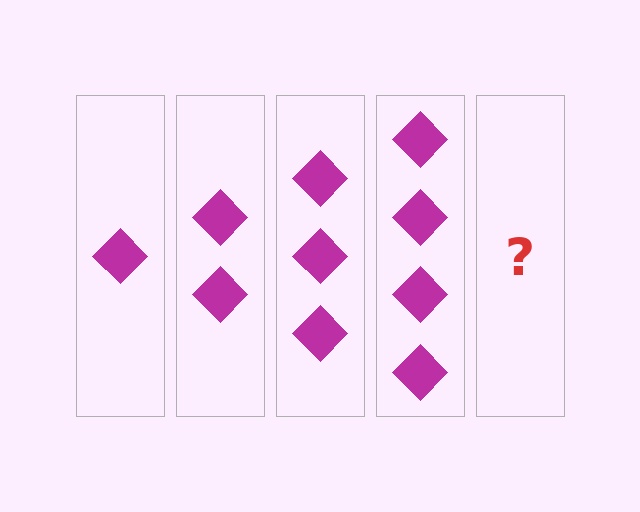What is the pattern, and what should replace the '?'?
The pattern is that each step adds one more diamond. The '?' should be 5 diamonds.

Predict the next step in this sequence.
The next step is 5 diamonds.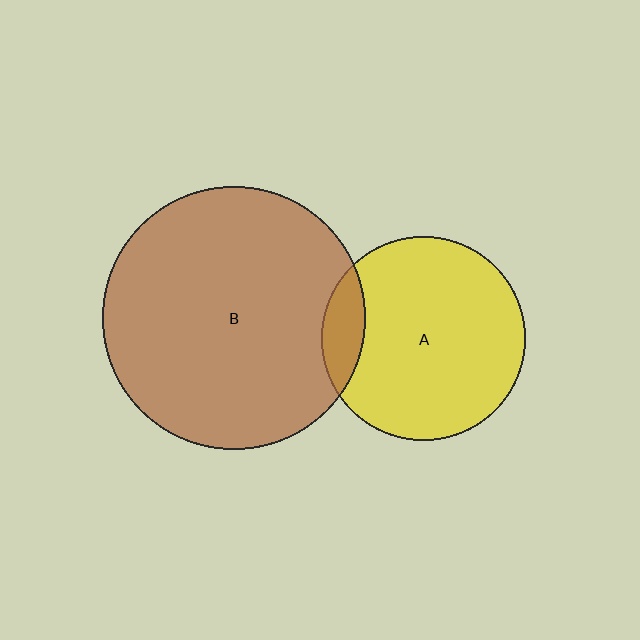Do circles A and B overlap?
Yes.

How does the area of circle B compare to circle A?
Approximately 1.7 times.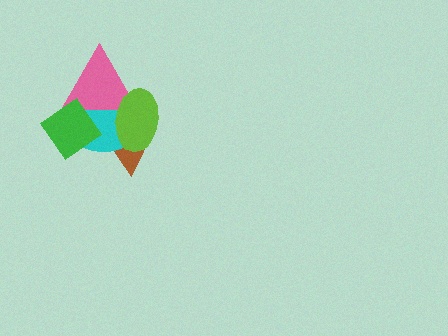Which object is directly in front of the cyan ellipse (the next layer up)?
The pink triangle is directly in front of the cyan ellipse.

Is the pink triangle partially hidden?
Yes, it is partially covered by another shape.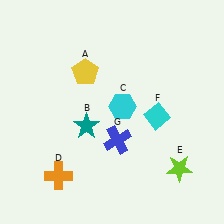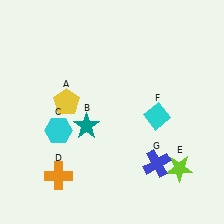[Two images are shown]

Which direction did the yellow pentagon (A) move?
The yellow pentagon (A) moved down.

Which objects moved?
The objects that moved are: the yellow pentagon (A), the cyan hexagon (C), the blue cross (G).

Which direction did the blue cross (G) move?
The blue cross (G) moved right.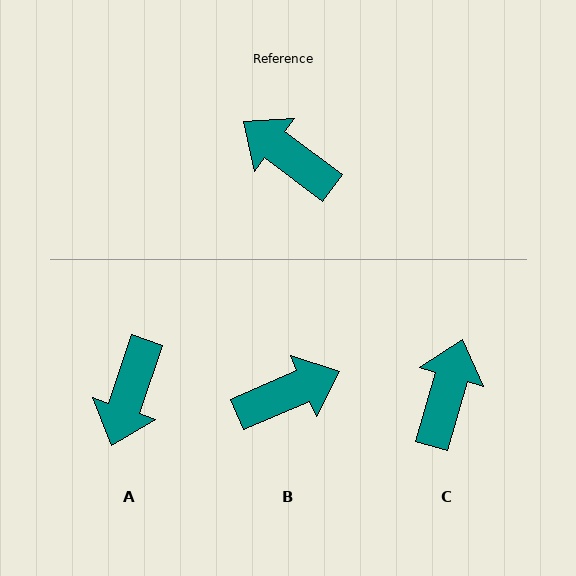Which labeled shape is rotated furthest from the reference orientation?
B, about 120 degrees away.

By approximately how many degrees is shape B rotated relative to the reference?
Approximately 120 degrees clockwise.